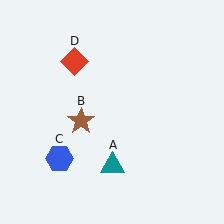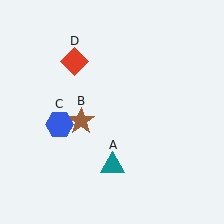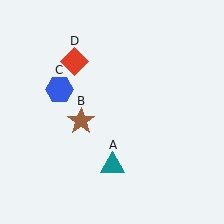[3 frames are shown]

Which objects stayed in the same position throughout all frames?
Teal triangle (object A) and brown star (object B) and red diamond (object D) remained stationary.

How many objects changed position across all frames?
1 object changed position: blue hexagon (object C).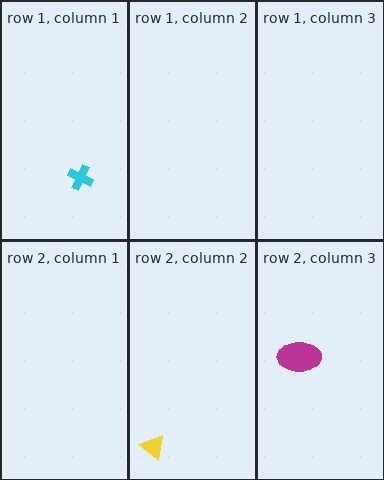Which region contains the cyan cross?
The row 1, column 1 region.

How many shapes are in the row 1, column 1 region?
1.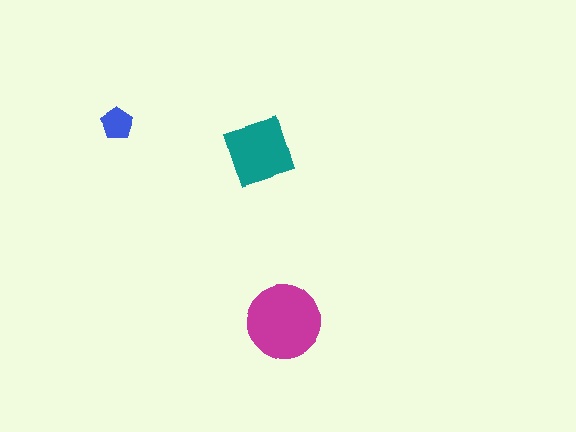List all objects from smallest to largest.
The blue pentagon, the teal square, the magenta circle.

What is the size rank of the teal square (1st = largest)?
2nd.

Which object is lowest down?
The magenta circle is bottommost.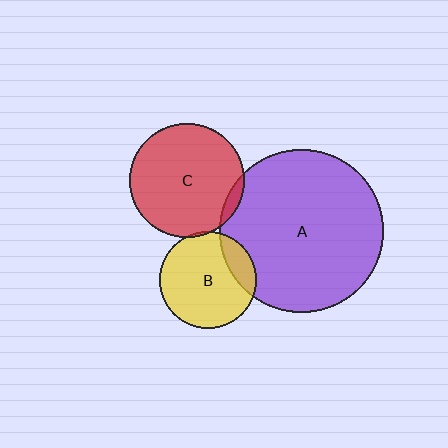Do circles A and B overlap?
Yes.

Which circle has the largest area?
Circle A (purple).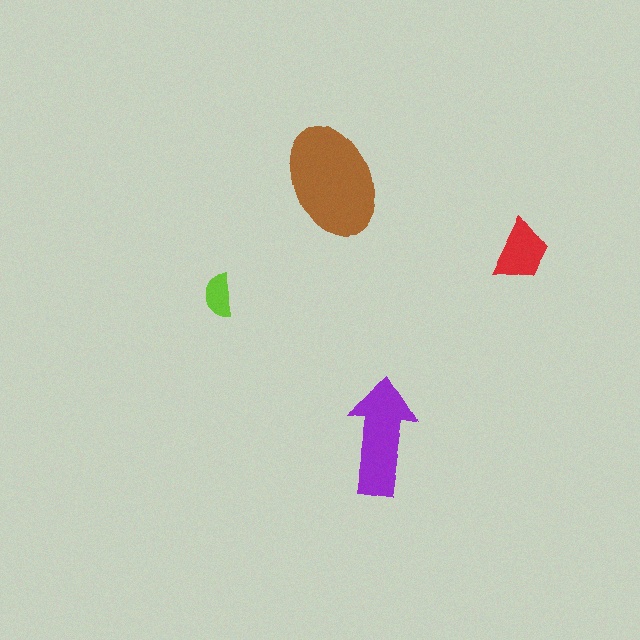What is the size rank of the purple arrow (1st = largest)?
2nd.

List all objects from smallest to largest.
The lime semicircle, the red trapezoid, the purple arrow, the brown ellipse.